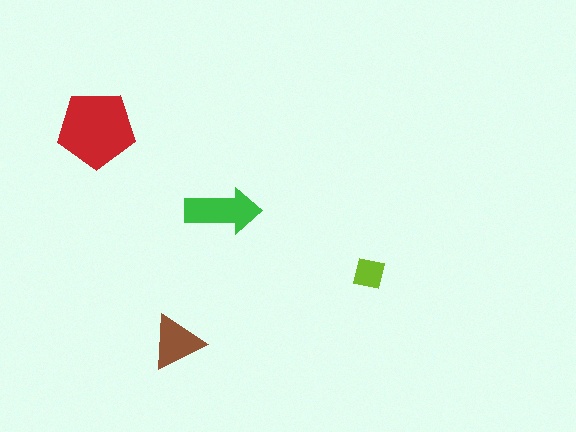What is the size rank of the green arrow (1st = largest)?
2nd.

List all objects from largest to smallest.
The red pentagon, the green arrow, the brown triangle, the lime square.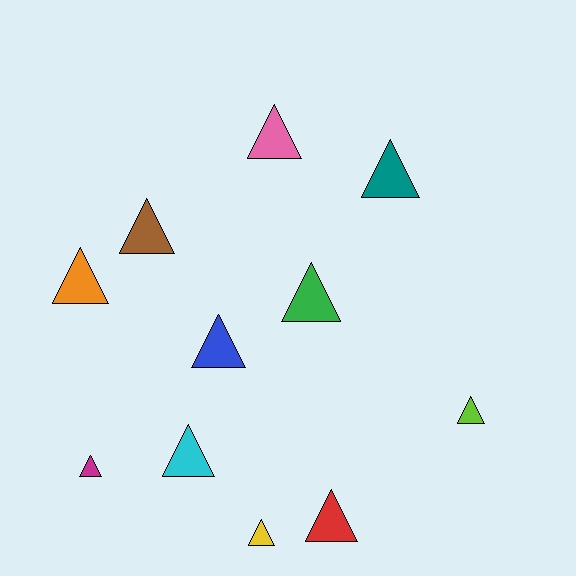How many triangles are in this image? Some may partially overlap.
There are 11 triangles.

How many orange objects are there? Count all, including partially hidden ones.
There is 1 orange object.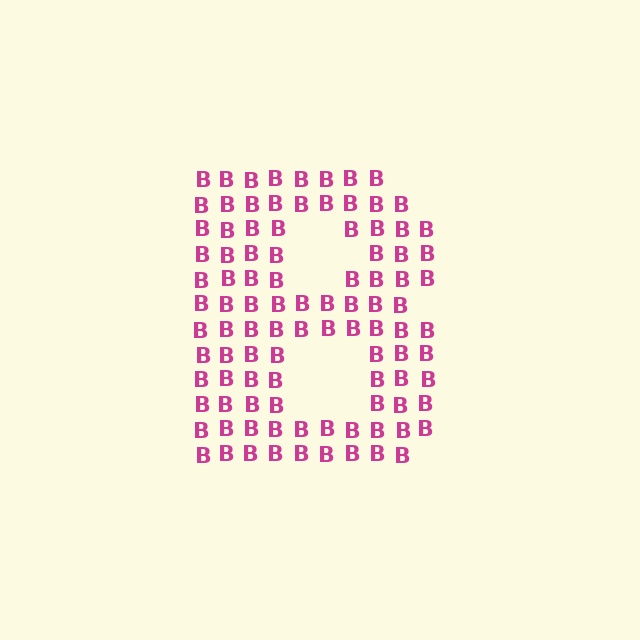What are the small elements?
The small elements are letter B's.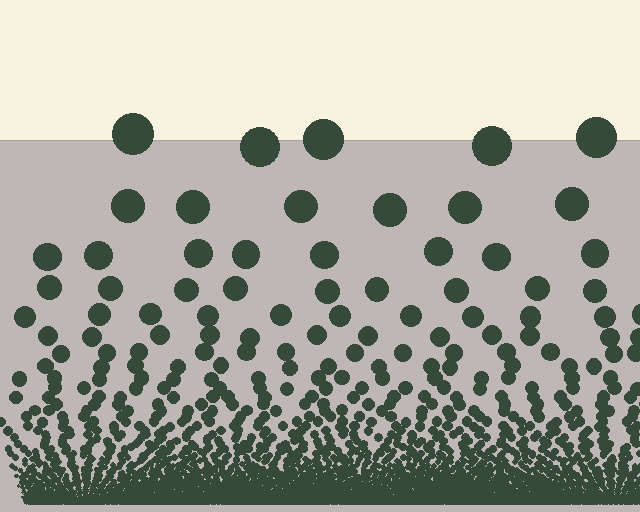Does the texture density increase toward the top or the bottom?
Density increases toward the bottom.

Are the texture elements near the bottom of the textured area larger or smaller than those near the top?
Smaller. The gradient is inverted — elements near the bottom are smaller and denser.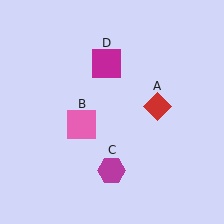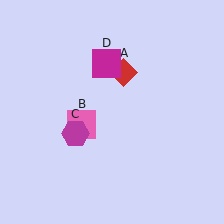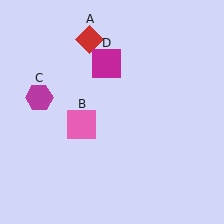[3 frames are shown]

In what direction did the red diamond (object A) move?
The red diamond (object A) moved up and to the left.